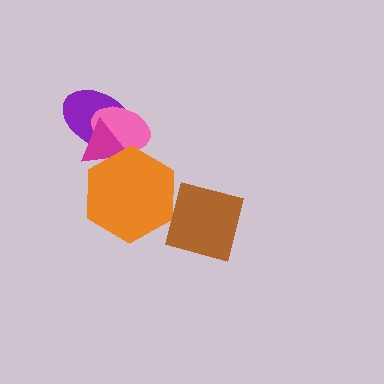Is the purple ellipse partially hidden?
Yes, it is partially covered by another shape.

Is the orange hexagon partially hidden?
No, no other shape covers it.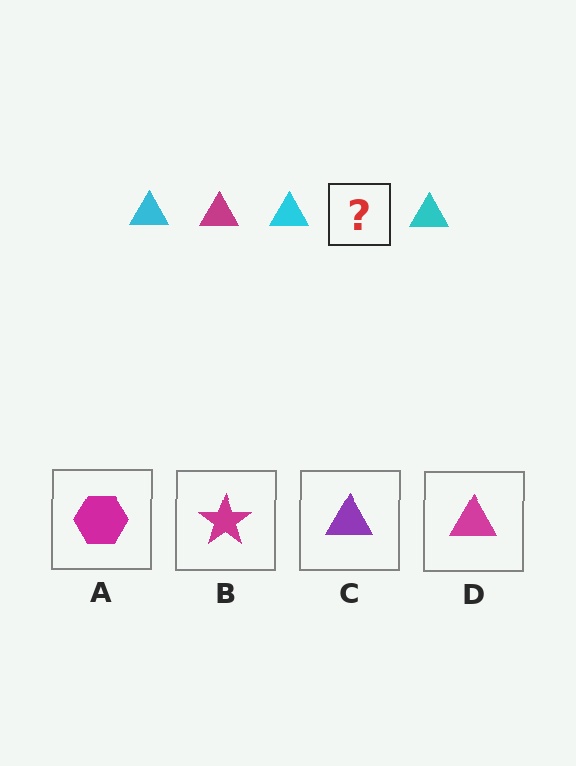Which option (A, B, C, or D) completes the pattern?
D.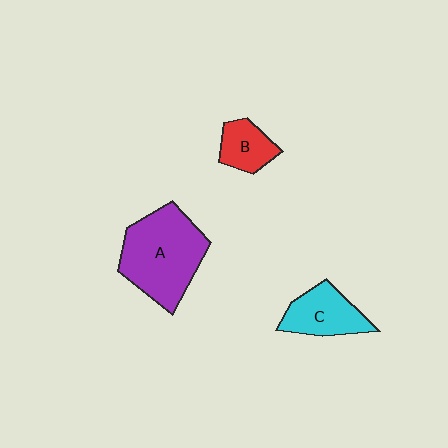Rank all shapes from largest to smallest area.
From largest to smallest: A (purple), C (cyan), B (red).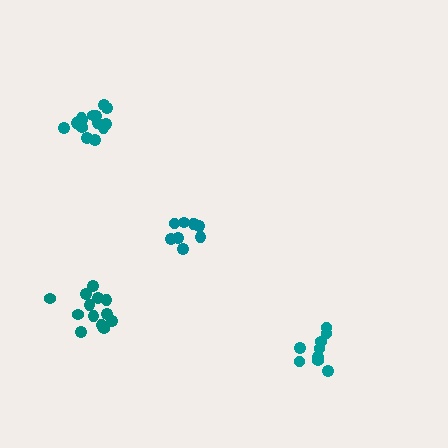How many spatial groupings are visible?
There are 4 spatial groupings.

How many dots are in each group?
Group 1: 9 dots, Group 2: 14 dots, Group 3: 9 dots, Group 4: 13 dots (45 total).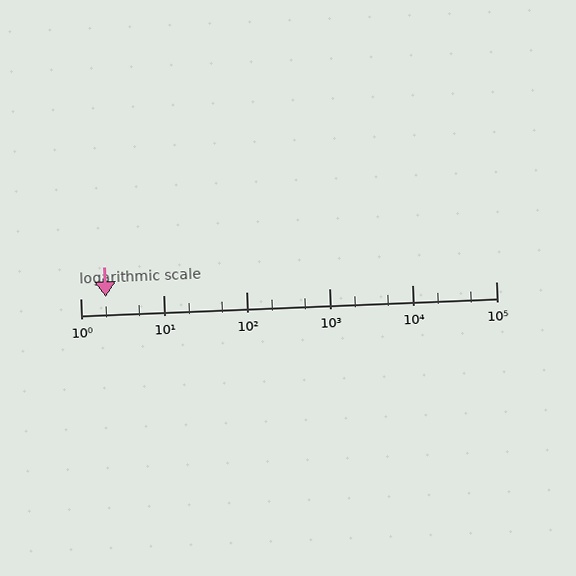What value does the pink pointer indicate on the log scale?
The pointer indicates approximately 2.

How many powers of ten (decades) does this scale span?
The scale spans 5 decades, from 1 to 100000.